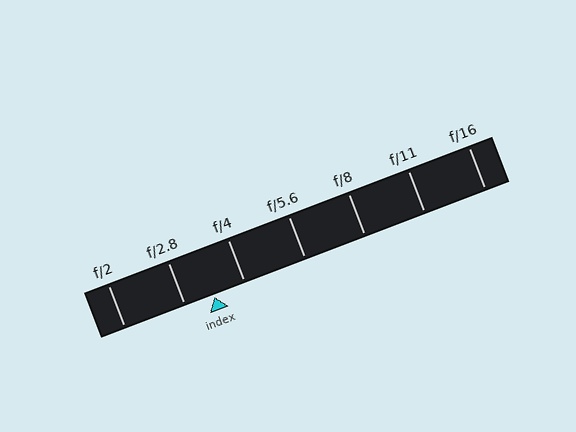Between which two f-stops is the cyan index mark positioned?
The index mark is between f/2.8 and f/4.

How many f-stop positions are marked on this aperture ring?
There are 7 f-stop positions marked.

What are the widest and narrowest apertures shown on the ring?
The widest aperture shown is f/2 and the narrowest is f/16.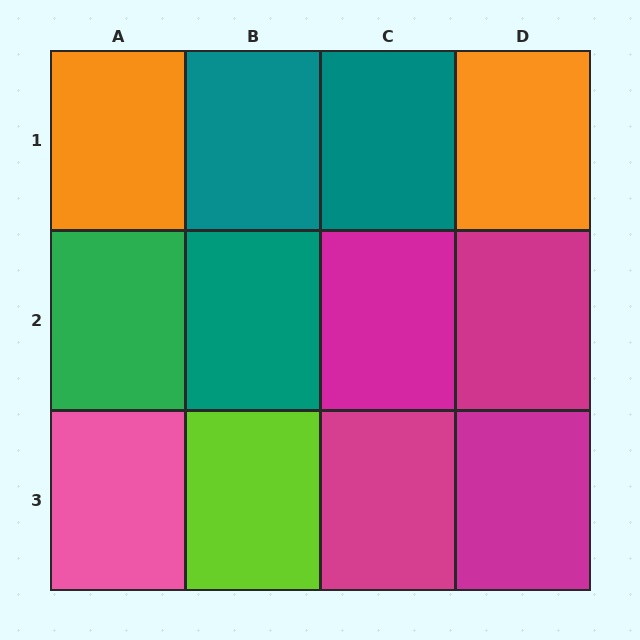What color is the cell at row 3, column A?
Pink.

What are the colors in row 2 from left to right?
Green, teal, magenta, magenta.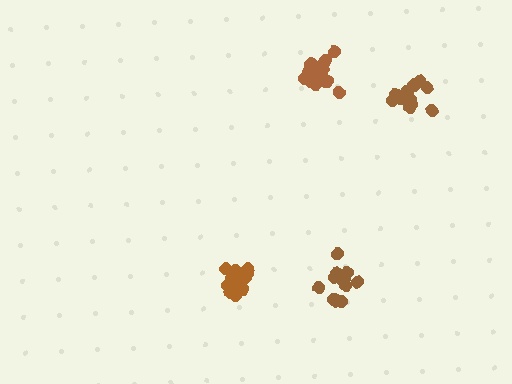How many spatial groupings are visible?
There are 4 spatial groupings.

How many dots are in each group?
Group 1: 17 dots, Group 2: 18 dots, Group 3: 14 dots, Group 4: 12 dots (61 total).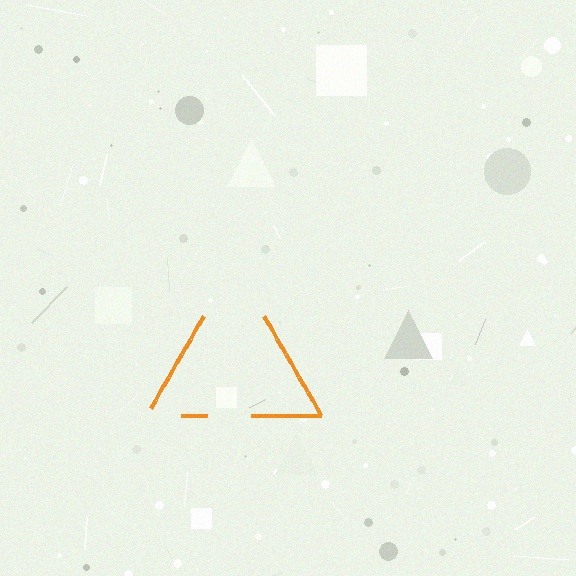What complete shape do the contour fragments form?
The contour fragments form a triangle.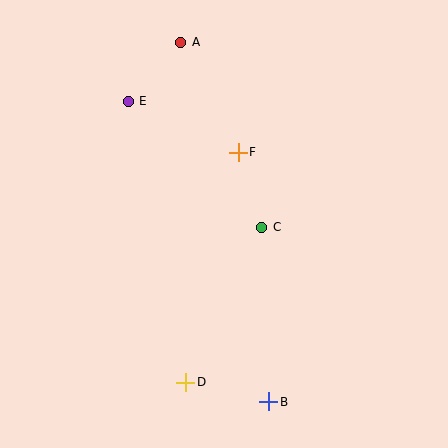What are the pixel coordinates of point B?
Point B is at (269, 402).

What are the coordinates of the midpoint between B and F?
The midpoint between B and F is at (253, 277).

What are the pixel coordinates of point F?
Point F is at (238, 152).